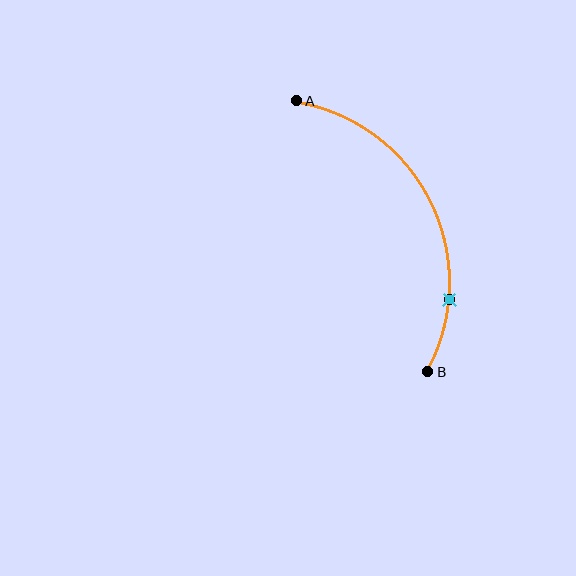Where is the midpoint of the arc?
The arc midpoint is the point on the curve farthest from the straight line joining A and B. It sits to the right of that line.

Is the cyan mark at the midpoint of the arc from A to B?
No. The cyan mark lies on the arc but is closer to endpoint B. The arc midpoint would be at the point on the curve equidistant along the arc from both A and B.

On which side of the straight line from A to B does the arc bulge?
The arc bulges to the right of the straight line connecting A and B.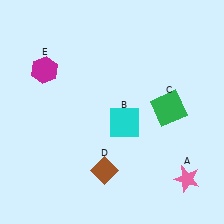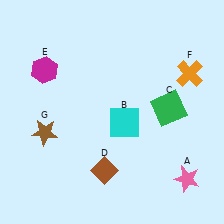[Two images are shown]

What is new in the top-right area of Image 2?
An orange cross (F) was added in the top-right area of Image 2.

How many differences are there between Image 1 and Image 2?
There are 2 differences between the two images.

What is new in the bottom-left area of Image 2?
A brown star (G) was added in the bottom-left area of Image 2.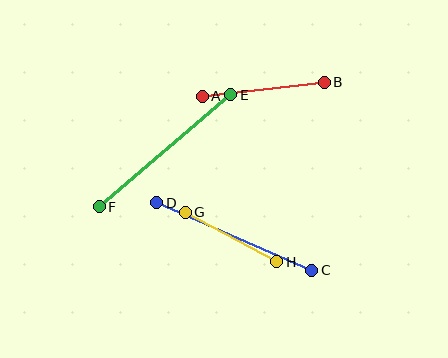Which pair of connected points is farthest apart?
Points E and F are farthest apart.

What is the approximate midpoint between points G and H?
The midpoint is at approximately (231, 237) pixels.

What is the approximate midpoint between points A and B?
The midpoint is at approximately (263, 89) pixels.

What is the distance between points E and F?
The distance is approximately 173 pixels.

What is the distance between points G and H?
The distance is approximately 104 pixels.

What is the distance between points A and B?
The distance is approximately 123 pixels.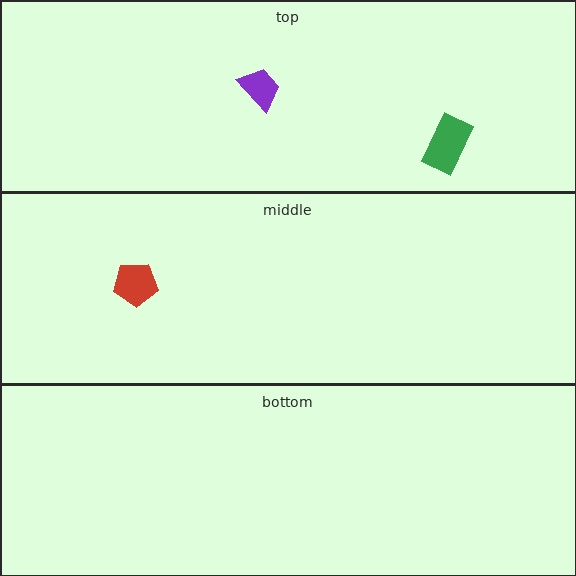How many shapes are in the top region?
2.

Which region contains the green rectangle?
The top region.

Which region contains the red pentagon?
The middle region.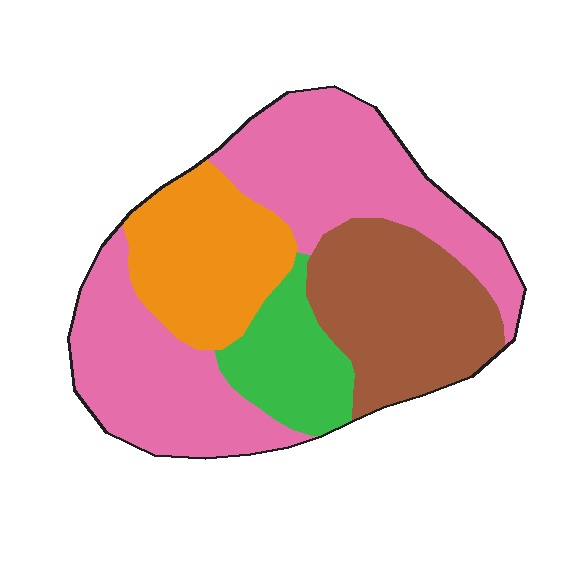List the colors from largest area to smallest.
From largest to smallest: pink, brown, orange, green.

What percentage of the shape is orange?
Orange covers about 20% of the shape.